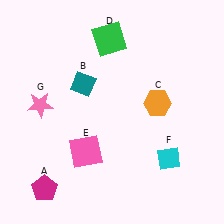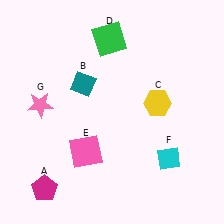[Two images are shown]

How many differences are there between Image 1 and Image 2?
There is 1 difference between the two images.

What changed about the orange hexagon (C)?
In Image 1, C is orange. In Image 2, it changed to yellow.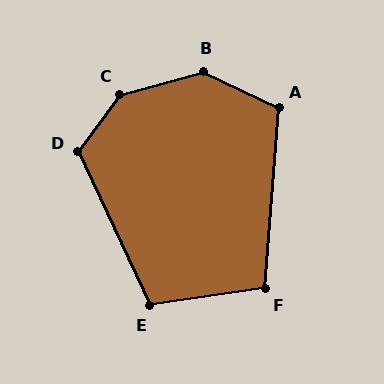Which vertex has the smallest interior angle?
F, at approximately 103 degrees.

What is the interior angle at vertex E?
Approximately 107 degrees (obtuse).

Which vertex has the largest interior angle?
C, at approximately 142 degrees.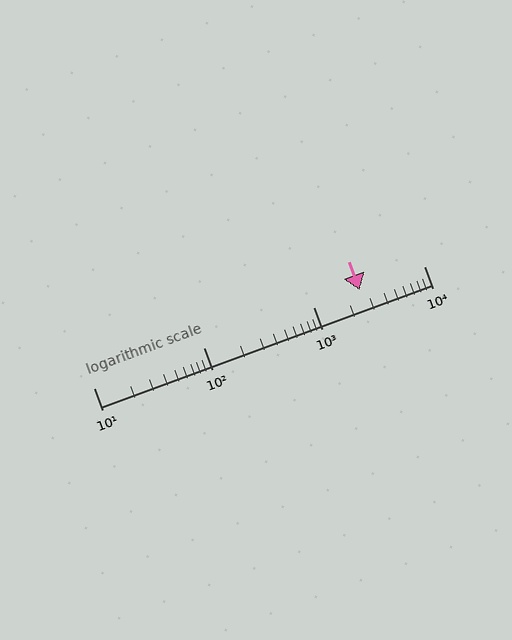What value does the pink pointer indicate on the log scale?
The pointer indicates approximately 2600.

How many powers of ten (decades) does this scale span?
The scale spans 3 decades, from 10 to 10000.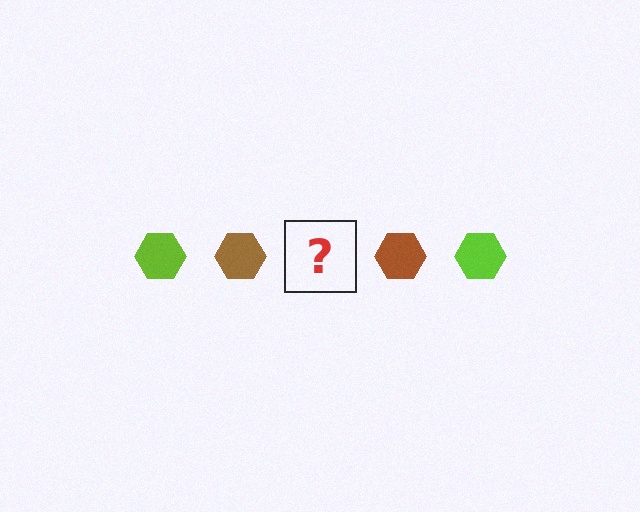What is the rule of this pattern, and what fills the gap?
The rule is that the pattern cycles through lime, brown hexagons. The gap should be filled with a lime hexagon.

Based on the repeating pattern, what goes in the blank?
The blank should be a lime hexagon.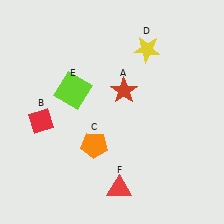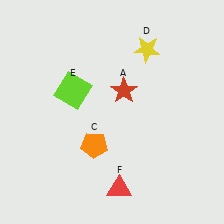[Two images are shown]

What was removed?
The red diamond (B) was removed in Image 2.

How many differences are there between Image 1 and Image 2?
There is 1 difference between the two images.